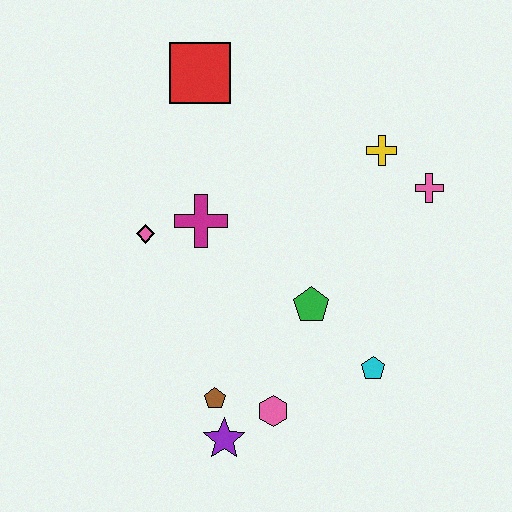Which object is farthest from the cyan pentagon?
The red square is farthest from the cyan pentagon.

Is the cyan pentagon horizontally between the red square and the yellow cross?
Yes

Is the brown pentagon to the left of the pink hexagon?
Yes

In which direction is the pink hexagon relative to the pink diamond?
The pink hexagon is below the pink diamond.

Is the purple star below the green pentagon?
Yes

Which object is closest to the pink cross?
The yellow cross is closest to the pink cross.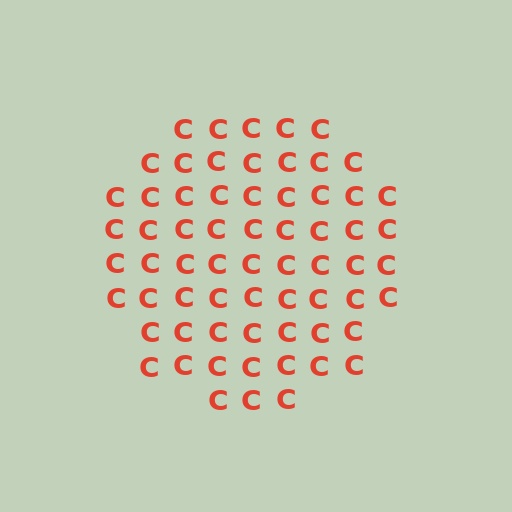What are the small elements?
The small elements are letter C's.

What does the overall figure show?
The overall figure shows a circle.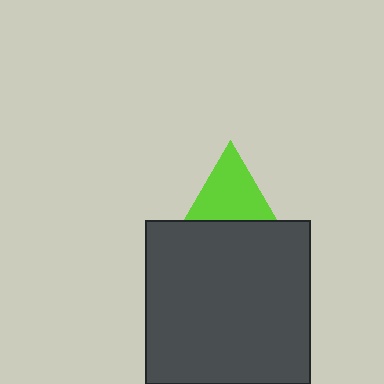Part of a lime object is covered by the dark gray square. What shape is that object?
It is a triangle.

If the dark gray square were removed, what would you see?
You would see the complete lime triangle.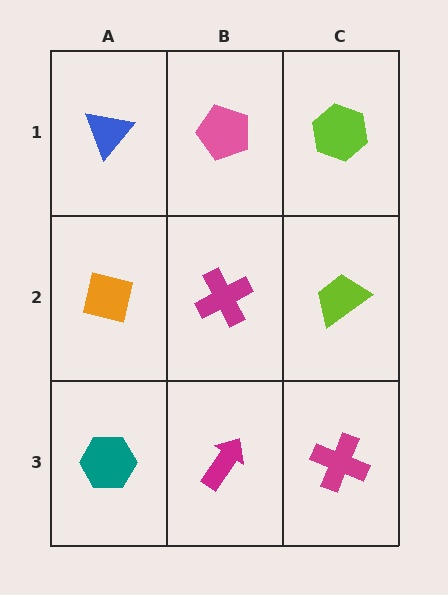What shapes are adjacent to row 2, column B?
A pink pentagon (row 1, column B), a magenta arrow (row 3, column B), an orange square (row 2, column A), a lime trapezoid (row 2, column C).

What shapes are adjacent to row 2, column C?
A lime hexagon (row 1, column C), a magenta cross (row 3, column C), a magenta cross (row 2, column B).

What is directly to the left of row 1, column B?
A blue triangle.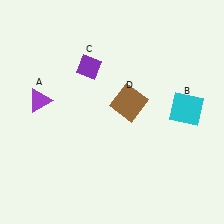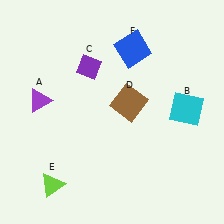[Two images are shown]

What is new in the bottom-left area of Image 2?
A lime triangle (E) was added in the bottom-left area of Image 2.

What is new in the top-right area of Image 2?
A blue square (F) was added in the top-right area of Image 2.